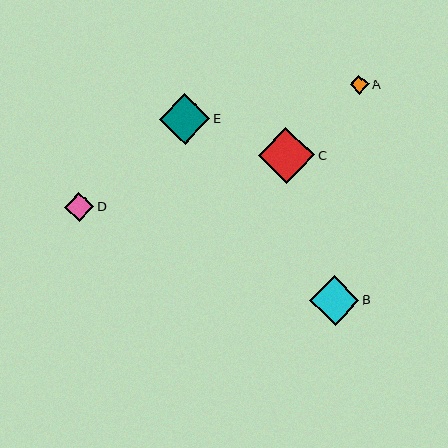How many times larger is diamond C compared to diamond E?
Diamond C is approximately 1.1 times the size of diamond E.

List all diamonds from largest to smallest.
From largest to smallest: C, E, B, D, A.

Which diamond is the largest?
Diamond C is the largest with a size of approximately 56 pixels.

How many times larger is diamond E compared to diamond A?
Diamond E is approximately 2.6 times the size of diamond A.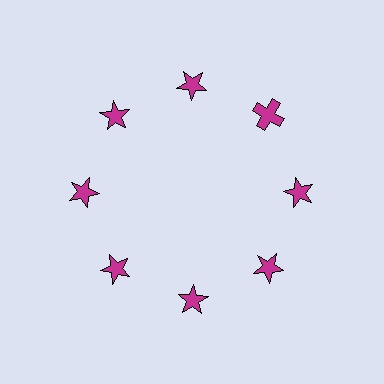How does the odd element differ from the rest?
It has a different shape: cross instead of star.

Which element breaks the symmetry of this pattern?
The magenta cross at roughly the 2 o'clock position breaks the symmetry. All other shapes are magenta stars.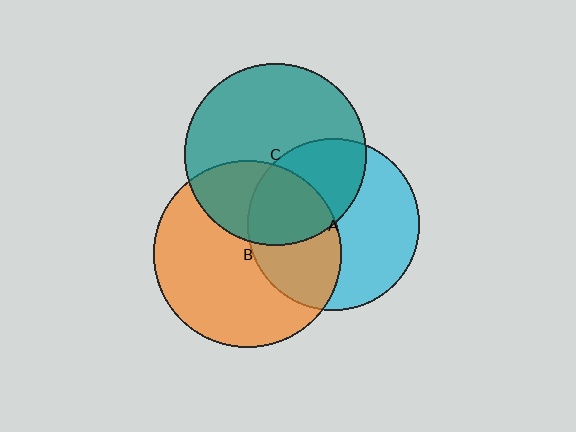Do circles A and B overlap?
Yes.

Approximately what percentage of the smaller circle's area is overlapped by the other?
Approximately 40%.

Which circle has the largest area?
Circle B (orange).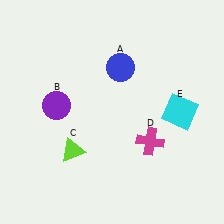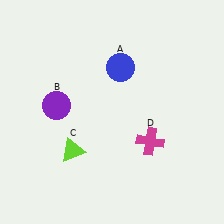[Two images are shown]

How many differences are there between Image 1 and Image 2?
There is 1 difference between the two images.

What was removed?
The cyan square (E) was removed in Image 2.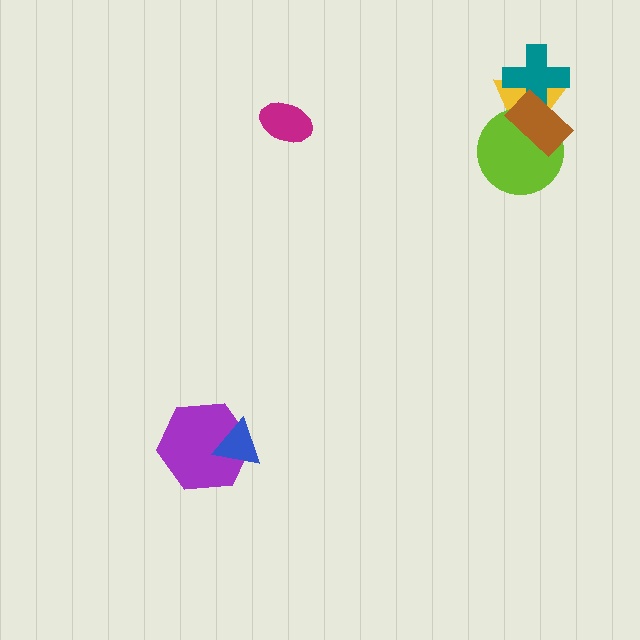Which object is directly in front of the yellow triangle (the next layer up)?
The teal cross is directly in front of the yellow triangle.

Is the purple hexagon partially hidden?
Yes, it is partially covered by another shape.